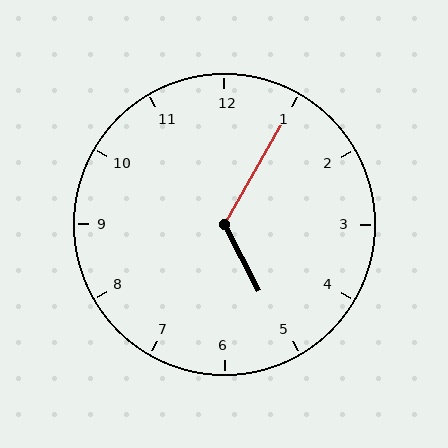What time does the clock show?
5:05.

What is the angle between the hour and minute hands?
Approximately 122 degrees.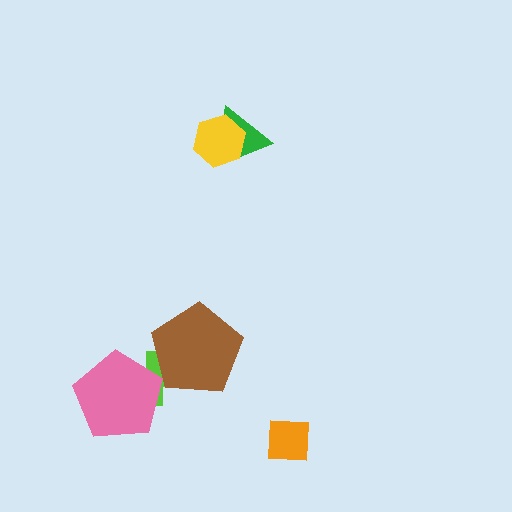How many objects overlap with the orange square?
0 objects overlap with the orange square.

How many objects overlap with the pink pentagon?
1 object overlaps with the pink pentagon.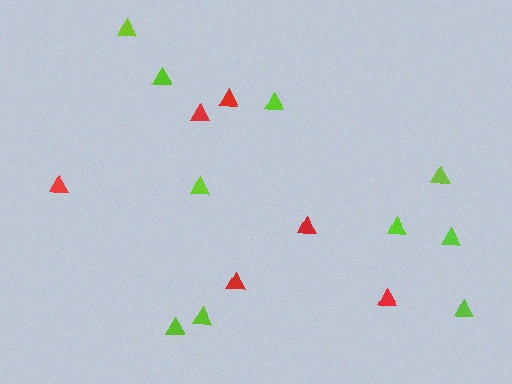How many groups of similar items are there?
There are 2 groups: one group of red triangles (6) and one group of lime triangles (10).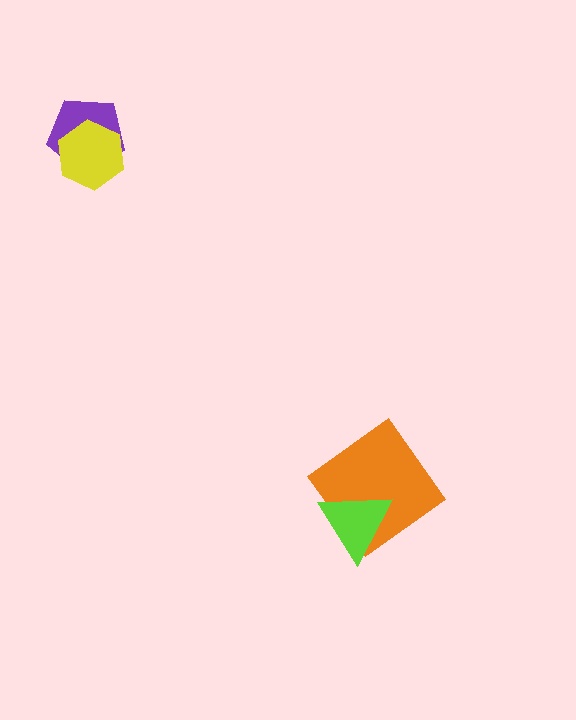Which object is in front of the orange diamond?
The lime triangle is in front of the orange diamond.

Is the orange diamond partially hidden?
Yes, it is partially covered by another shape.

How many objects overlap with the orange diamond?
1 object overlaps with the orange diamond.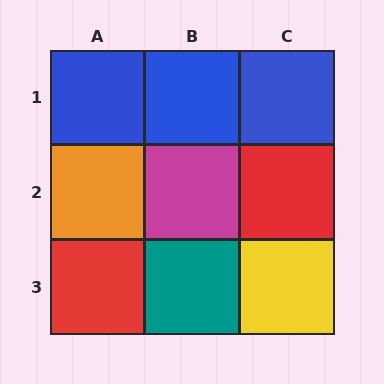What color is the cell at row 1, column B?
Blue.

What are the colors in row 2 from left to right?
Orange, magenta, red.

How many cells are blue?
3 cells are blue.